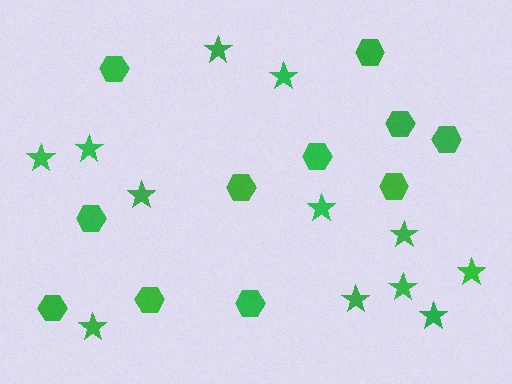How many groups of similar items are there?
There are 2 groups: one group of hexagons (11) and one group of stars (12).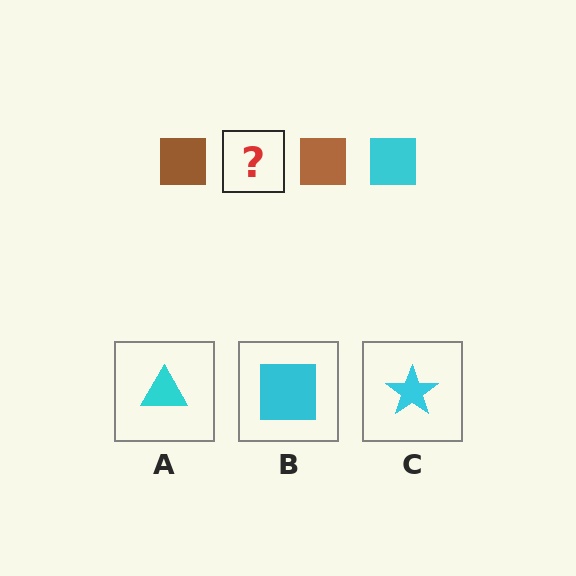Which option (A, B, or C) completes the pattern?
B.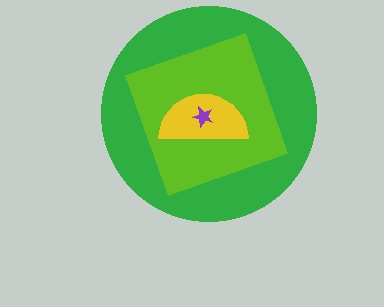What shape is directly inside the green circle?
The lime square.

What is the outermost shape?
The green circle.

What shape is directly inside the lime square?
The yellow semicircle.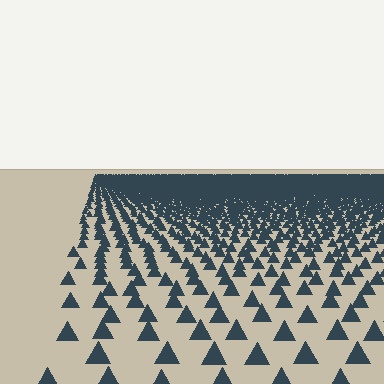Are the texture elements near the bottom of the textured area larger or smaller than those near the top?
Larger. Near the bottom, elements are closer to the viewer and appear at a bigger on-screen size.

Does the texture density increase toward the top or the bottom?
Density increases toward the top.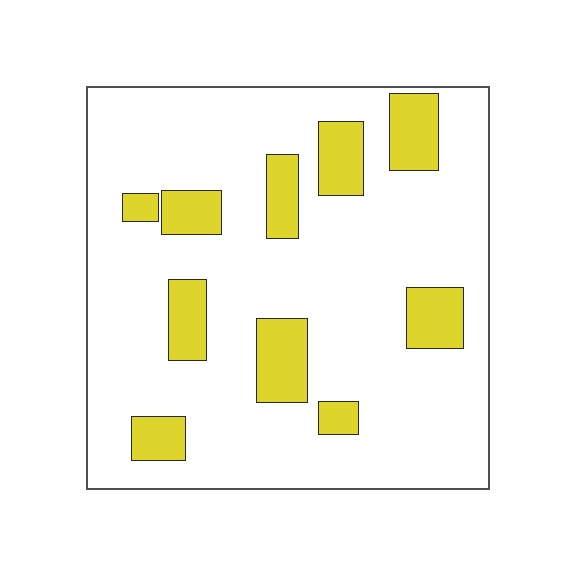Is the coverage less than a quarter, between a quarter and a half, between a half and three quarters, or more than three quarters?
Less than a quarter.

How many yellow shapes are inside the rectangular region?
10.